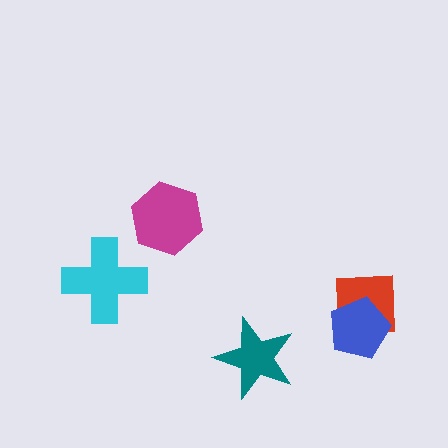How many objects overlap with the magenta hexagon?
0 objects overlap with the magenta hexagon.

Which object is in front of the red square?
The blue pentagon is in front of the red square.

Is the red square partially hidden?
Yes, it is partially covered by another shape.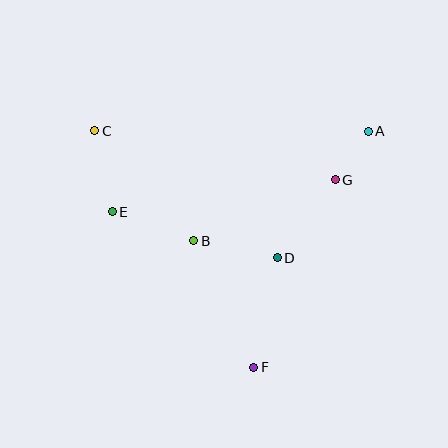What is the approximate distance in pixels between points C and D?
The distance between C and D is approximately 222 pixels.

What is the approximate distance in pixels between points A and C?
The distance between A and C is approximately 273 pixels.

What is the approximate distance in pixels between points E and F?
The distance between E and F is approximately 210 pixels.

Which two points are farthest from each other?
Points C and F are farthest from each other.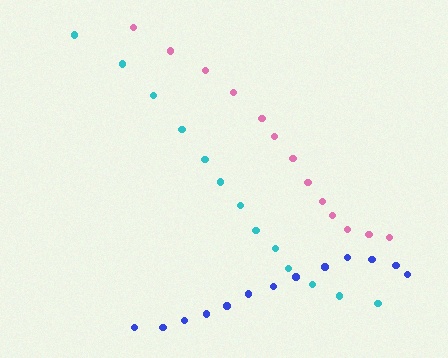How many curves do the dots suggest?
There are 3 distinct paths.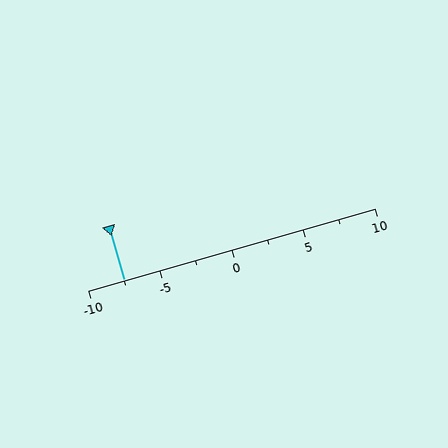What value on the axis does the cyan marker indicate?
The marker indicates approximately -7.5.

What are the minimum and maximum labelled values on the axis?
The axis runs from -10 to 10.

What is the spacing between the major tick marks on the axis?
The major ticks are spaced 5 apart.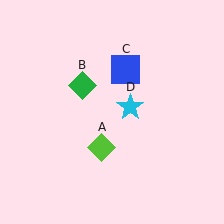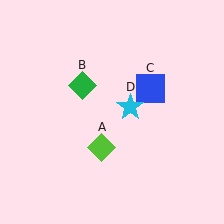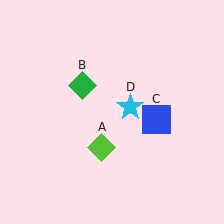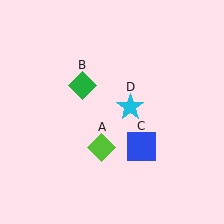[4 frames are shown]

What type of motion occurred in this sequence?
The blue square (object C) rotated clockwise around the center of the scene.